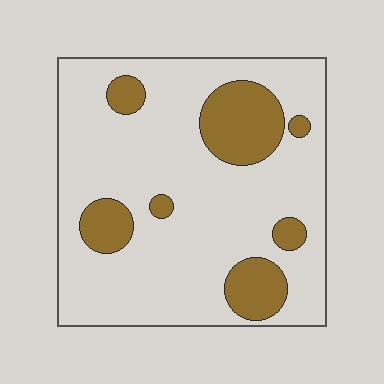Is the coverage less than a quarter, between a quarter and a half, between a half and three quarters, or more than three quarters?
Less than a quarter.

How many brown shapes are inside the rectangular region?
7.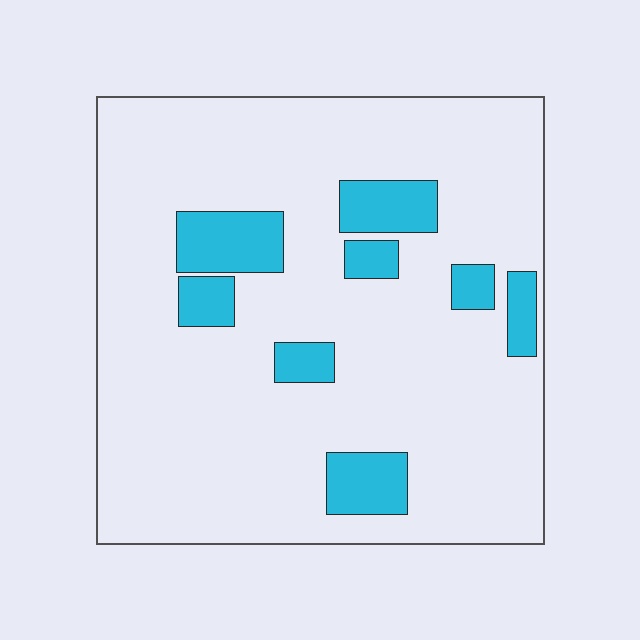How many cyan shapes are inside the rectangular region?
8.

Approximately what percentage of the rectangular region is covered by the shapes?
Approximately 15%.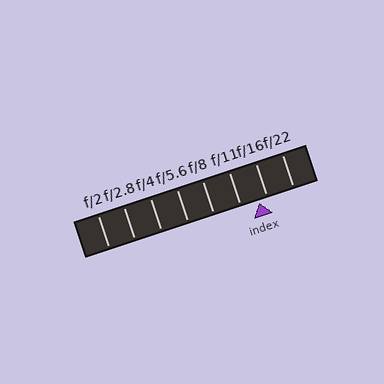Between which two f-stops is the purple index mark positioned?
The index mark is between f/11 and f/16.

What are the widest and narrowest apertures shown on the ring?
The widest aperture shown is f/2 and the narrowest is f/22.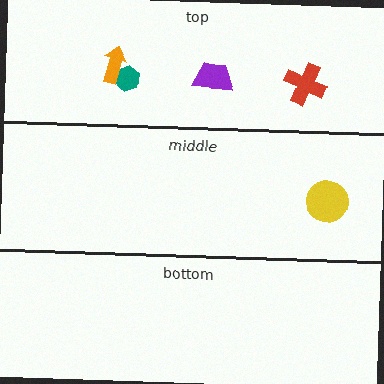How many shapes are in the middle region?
1.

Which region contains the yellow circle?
The middle region.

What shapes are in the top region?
The red cross, the purple trapezoid, the teal hexagon, the orange arrow.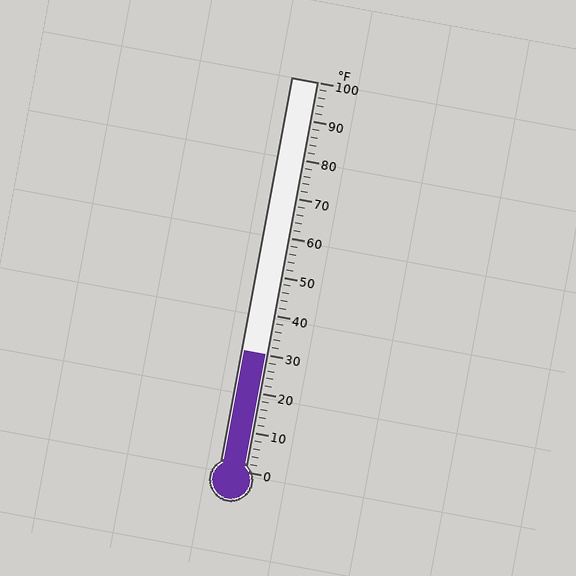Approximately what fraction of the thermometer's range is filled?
The thermometer is filled to approximately 30% of its range.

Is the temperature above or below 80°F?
The temperature is below 80°F.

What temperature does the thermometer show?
The thermometer shows approximately 30°F.